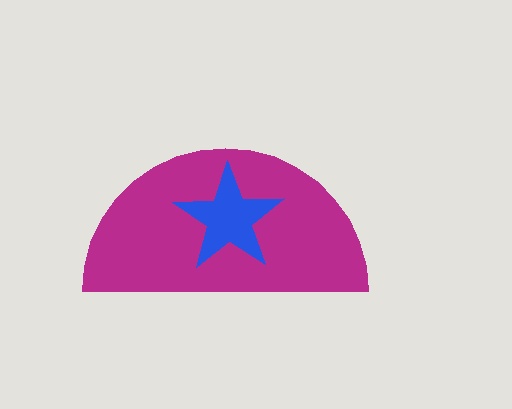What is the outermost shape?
The magenta semicircle.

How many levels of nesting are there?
2.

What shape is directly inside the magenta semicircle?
The blue star.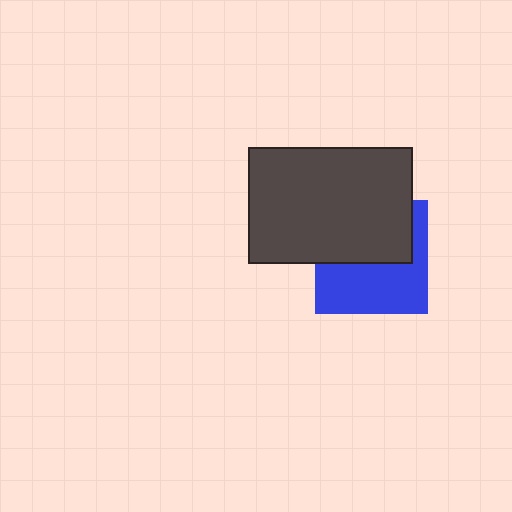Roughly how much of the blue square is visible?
About half of it is visible (roughly 51%).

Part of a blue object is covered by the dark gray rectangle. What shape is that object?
It is a square.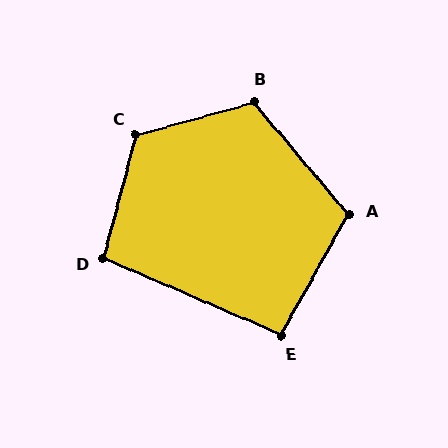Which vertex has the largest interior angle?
C, at approximately 120 degrees.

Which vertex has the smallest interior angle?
E, at approximately 96 degrees.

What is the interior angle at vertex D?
Approximately 99 degrees (obtuse).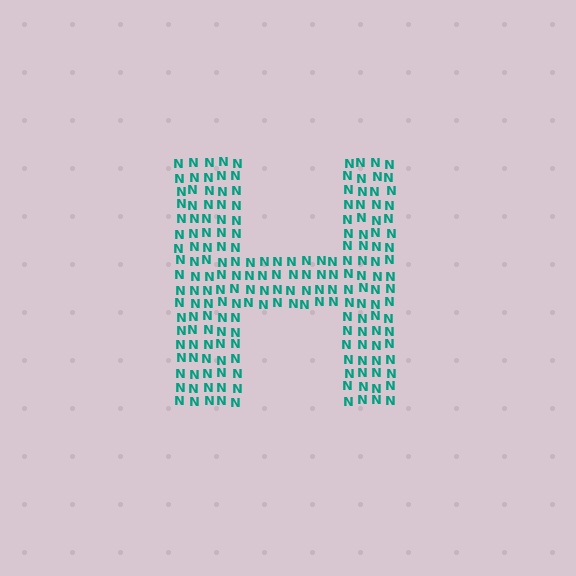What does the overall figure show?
The overall figure shows the letter H.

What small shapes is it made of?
It is made of small letter N's.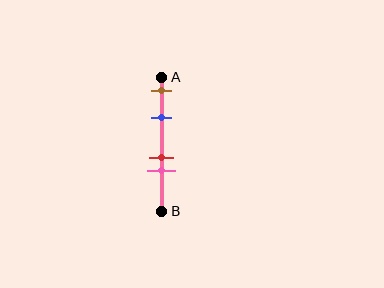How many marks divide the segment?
There are 4 marks dividing the segment.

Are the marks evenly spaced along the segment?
No, the marks are not evenly spaced.